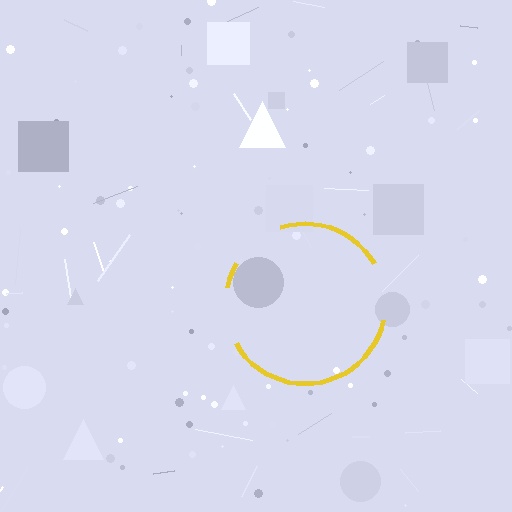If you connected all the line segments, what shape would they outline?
They would outline a circle.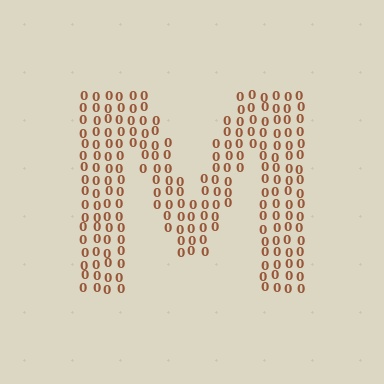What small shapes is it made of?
It is made of small digit 0's.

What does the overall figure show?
The overall figure shows the letter M.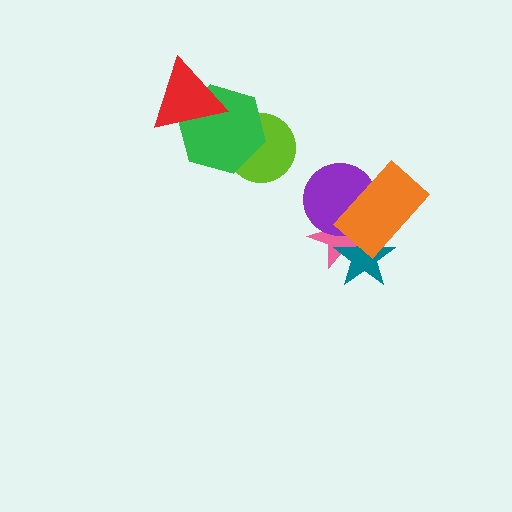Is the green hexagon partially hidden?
Yes, it is partially covered by another shape.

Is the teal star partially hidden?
Yes, it is partially covered by another shape.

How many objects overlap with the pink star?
3 objects overlap with the pink star.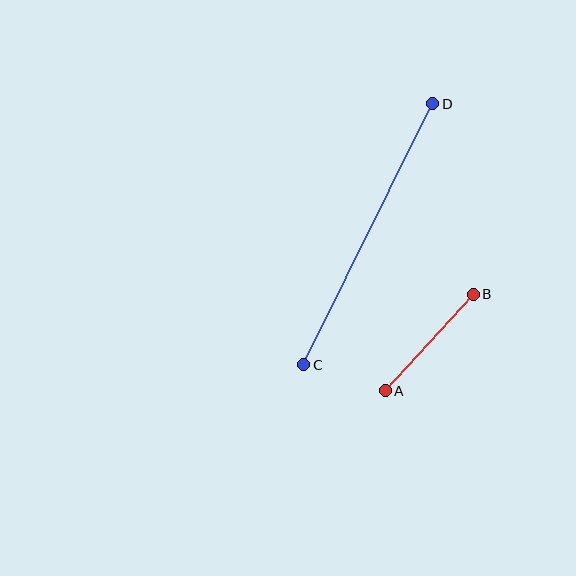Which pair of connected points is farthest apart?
Points C and D are farthest apart.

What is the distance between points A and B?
The distance is approximately 130 pixels.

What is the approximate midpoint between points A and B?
The midpoint is at approximately (429, 342) pixels.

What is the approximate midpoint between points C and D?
The midpoint is at approximately (368, 234) pixels.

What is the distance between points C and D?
The distance is approximately 291 pixels.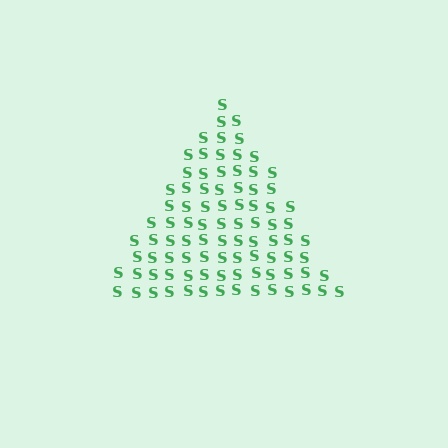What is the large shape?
The large shape is a triangle.